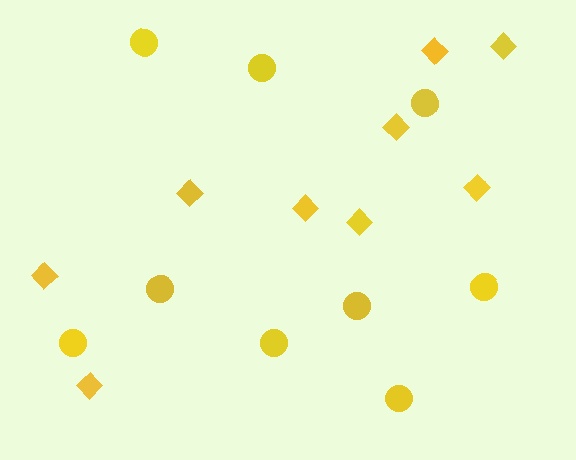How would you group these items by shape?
There are 2 groups: one group of circles (9) and one group of diamonds (9).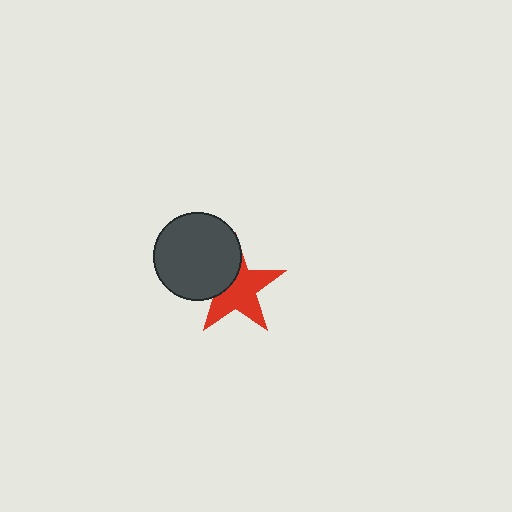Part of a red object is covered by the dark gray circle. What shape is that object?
It is a star.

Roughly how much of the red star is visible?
About half of it is visible (roughly 64%).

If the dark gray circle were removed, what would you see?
You would see the complete red star.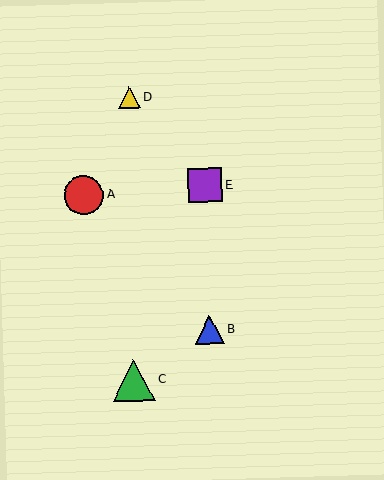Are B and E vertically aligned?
Yes, both are at x≈210.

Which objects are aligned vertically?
Objects B, E are aligned vertically.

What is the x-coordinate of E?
Object E is at x≈205.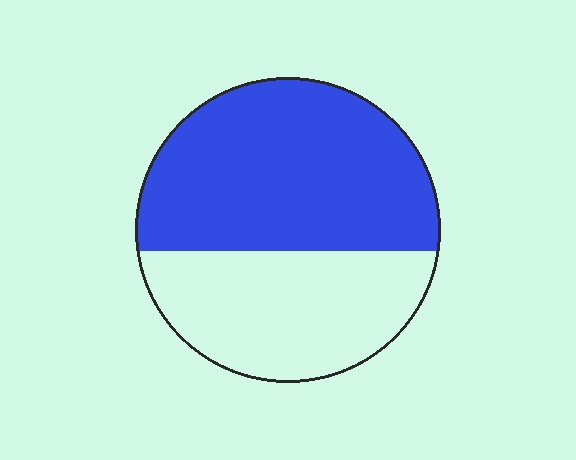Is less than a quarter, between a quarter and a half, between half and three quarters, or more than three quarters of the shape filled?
Between half and three quarters.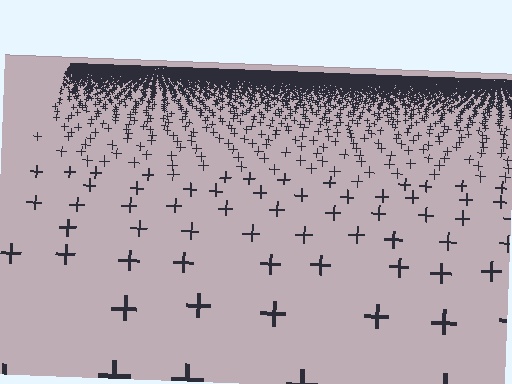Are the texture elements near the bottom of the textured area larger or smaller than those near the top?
Larger. Near the bottom, elements are closer to the viewer and appear at a bigger on-screen size.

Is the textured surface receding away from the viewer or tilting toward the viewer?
The surface is receding away from the viewer. Texture elements get smaller and denser toward the top.